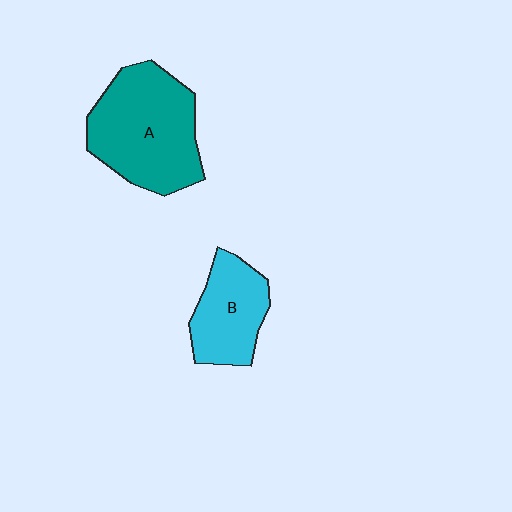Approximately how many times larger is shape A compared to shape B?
Approximately 1.7 times.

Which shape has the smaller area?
Shape B (cyan).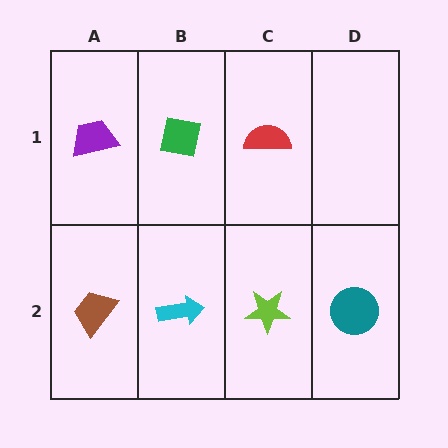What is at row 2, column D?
A teal circle.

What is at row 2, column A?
A brown trapezoid.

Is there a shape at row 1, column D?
No, that cell is empty.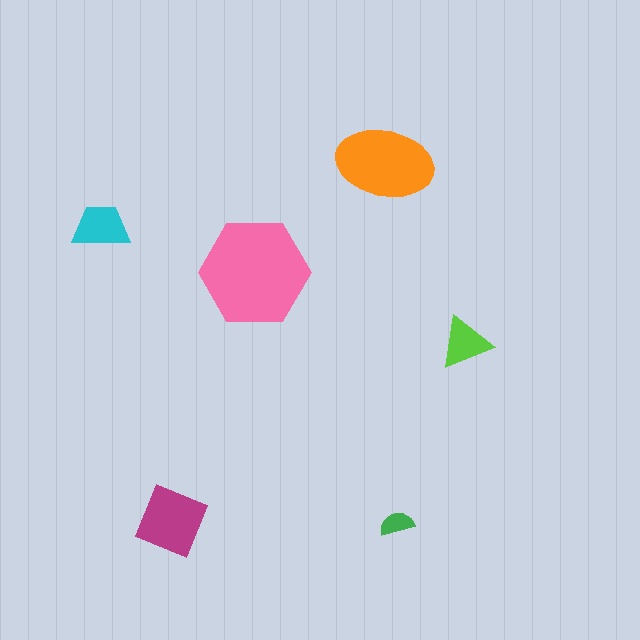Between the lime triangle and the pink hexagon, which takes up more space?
The pink hexagon.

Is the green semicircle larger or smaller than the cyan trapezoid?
Smaller.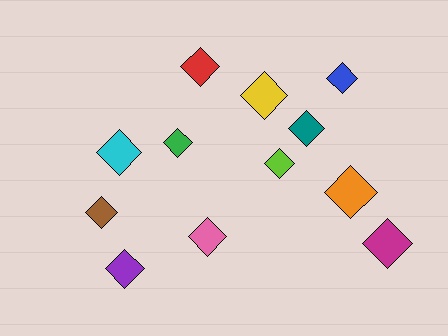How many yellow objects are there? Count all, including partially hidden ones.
There is 1 yellow object.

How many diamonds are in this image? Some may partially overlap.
There are 12 diamonds.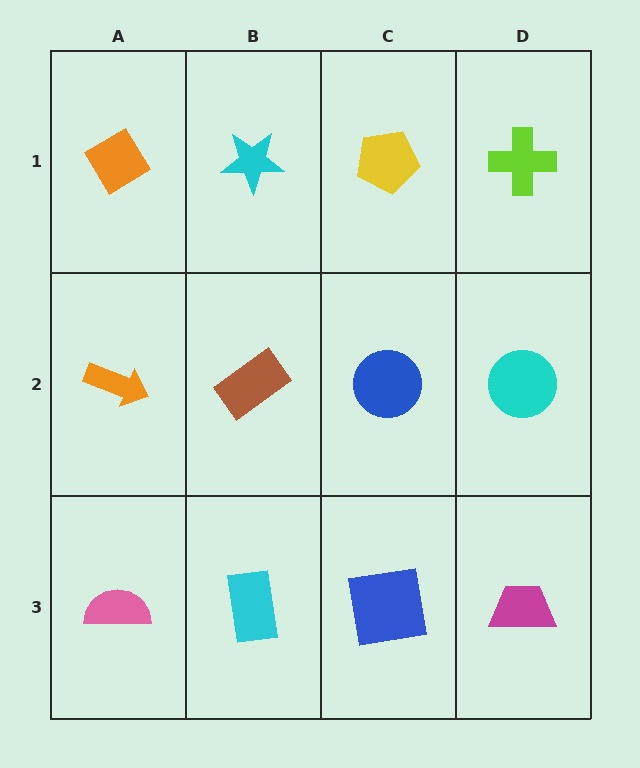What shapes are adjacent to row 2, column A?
An orange diamond (row 1, column A), a pink semicircle (row 3, column A), a brown rectangle (row 2, column B).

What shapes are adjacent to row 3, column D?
A cyan circle (row 2, column D), a blue square (row 3, column C).